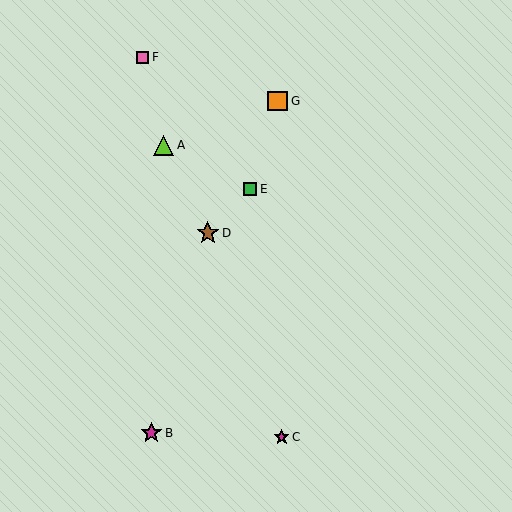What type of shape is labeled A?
Shape A is a lime triangle.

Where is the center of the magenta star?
The center of the magenta star is at (282, 437).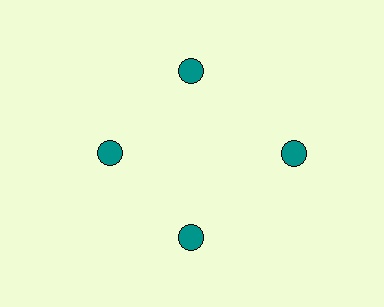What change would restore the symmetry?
The symmetry would be restored by moving it inward, back onto the ring so that all 4 circles sit at equal angles and equal distance from the center.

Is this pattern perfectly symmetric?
No. The 4 teal circles are arranged in a ring, but one element near the 3 o'clock position is pushed outward from the center, breaking the 4-fold rotational symmetry.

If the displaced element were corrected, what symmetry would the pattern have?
It would have 4-fold rotational symmetry — the pattern would map onto itself every 90 degrees.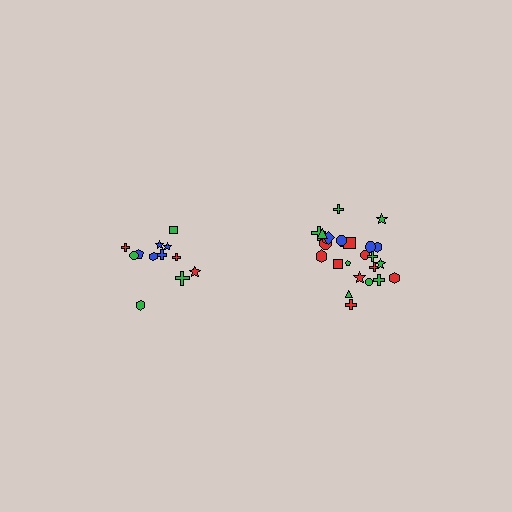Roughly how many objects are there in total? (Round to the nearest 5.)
Roughly 35 objects in total.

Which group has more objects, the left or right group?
The right group.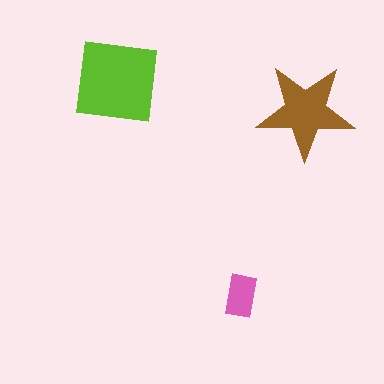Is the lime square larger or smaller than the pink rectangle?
Larger.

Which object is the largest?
The lime square.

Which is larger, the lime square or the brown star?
The lime square.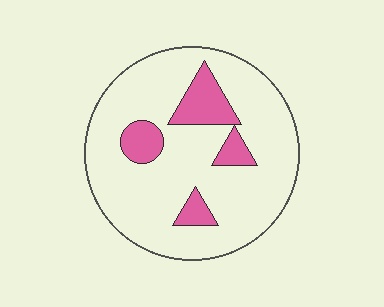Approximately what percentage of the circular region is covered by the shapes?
Approximately 15%.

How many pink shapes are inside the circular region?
4.